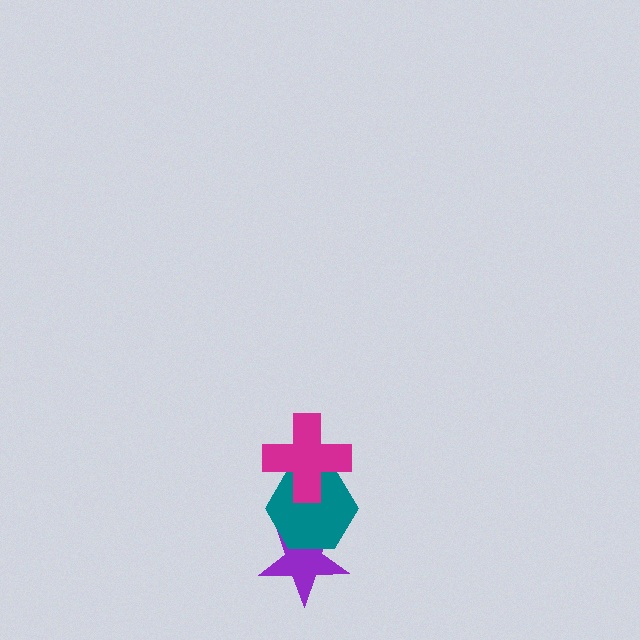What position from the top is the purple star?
The purple star is 3rd from the top.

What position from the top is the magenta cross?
The magenta cross is 1st from the top.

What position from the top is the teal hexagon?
The teal hexagon is 2nd from the top.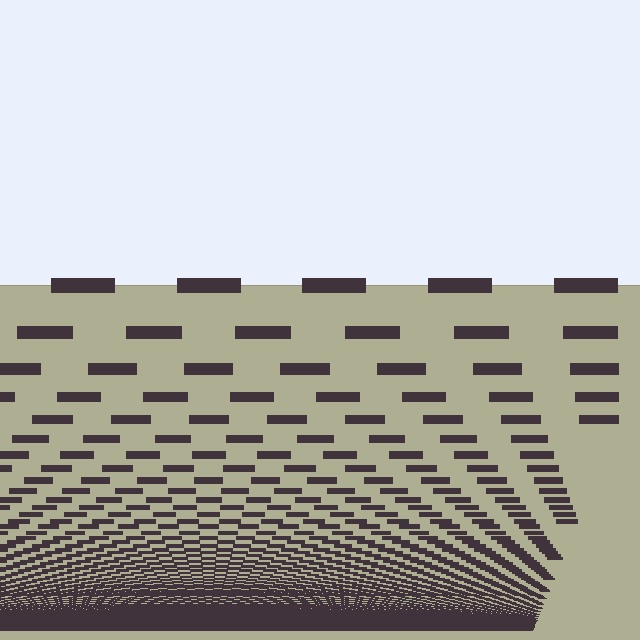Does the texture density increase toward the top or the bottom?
Density increases toward the bottom.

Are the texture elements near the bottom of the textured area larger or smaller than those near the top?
Smaller. The gradient is inverted — elements near the bottom are smaller and denser.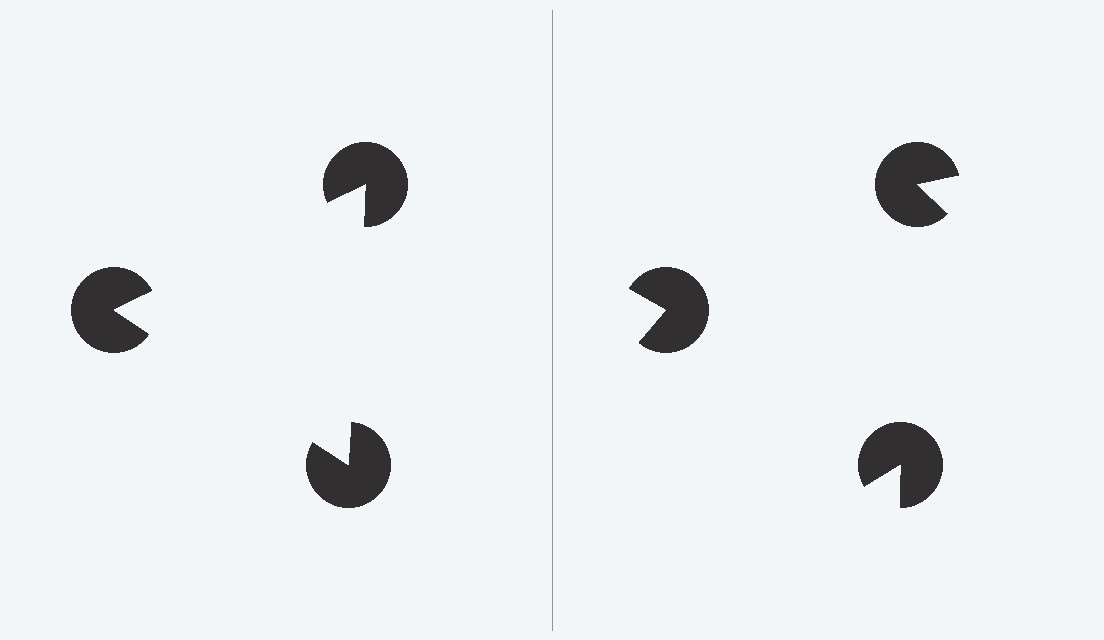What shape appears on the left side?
An illusory triangle.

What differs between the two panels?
The pac-man discs are positioned identically on both sides; only the wedge orientations differ. On the left they align to a triangle; on the right they are misaligned.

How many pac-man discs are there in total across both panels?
6 — 3 on each side.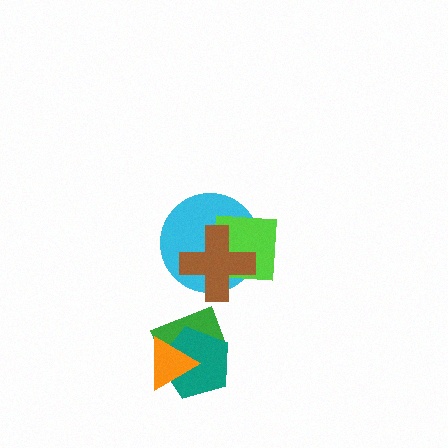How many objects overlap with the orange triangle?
2 objects overlap with the orange triangle.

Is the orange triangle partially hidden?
No, no other shape covers it.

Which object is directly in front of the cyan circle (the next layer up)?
The lime square is directly in front of the cyan circle.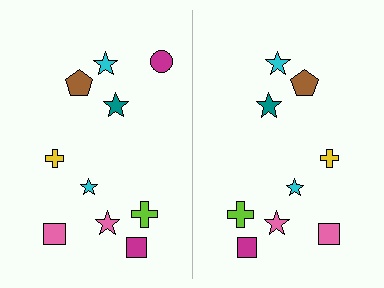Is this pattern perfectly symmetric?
No, the pattern is not perfectly symmetric. A magenta circle is missing from the right side.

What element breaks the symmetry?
A magenta circle is missing from the right side.